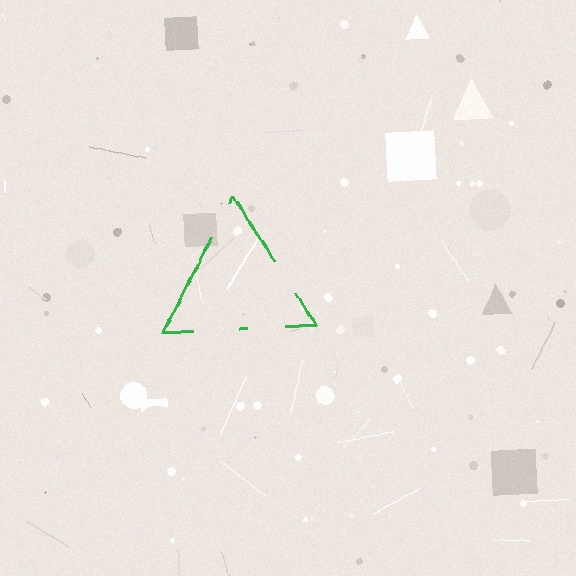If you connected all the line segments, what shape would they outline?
They would outline a triangle.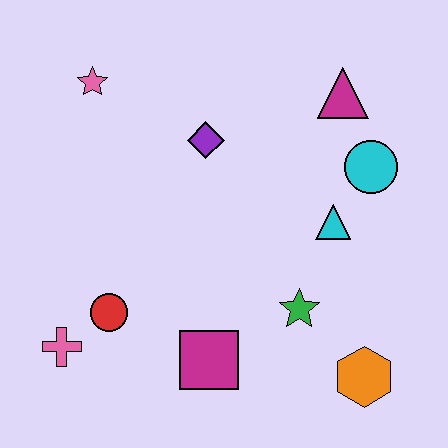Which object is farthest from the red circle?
The magenta triangle is farthest from the red circle.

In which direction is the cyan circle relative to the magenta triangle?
The cyan circle is below the magenta triangle.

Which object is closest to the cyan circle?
The cyan triangle is closest to the cyan circle.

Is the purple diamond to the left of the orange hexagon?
Yes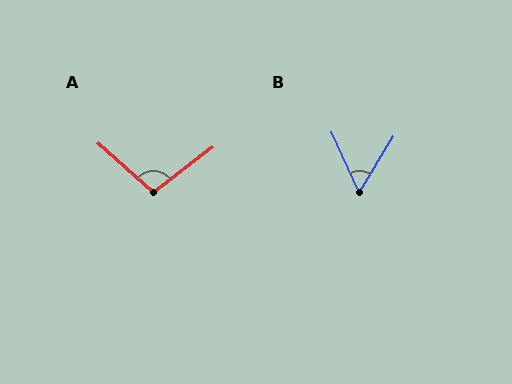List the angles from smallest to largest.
B (56°), A (101°).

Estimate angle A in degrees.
Approximately 101 degrees.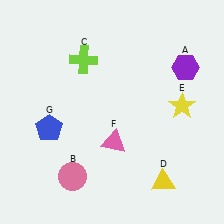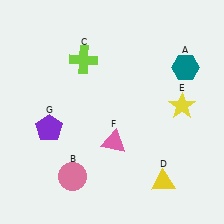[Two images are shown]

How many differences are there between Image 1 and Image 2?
There are 2 differences between the two images.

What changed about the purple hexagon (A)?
In Image 1, A is purple. In Image 2, it changed to teal.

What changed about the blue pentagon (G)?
In Image 1, G is blue. In Image 2, it changed to purple.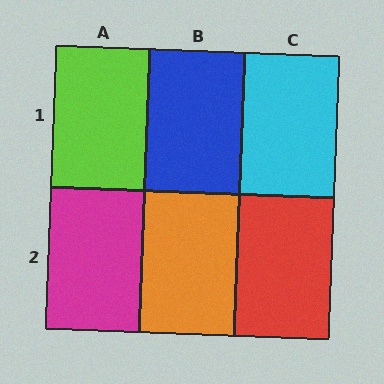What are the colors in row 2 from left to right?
Magenta, orange, red.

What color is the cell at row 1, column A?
Lime.